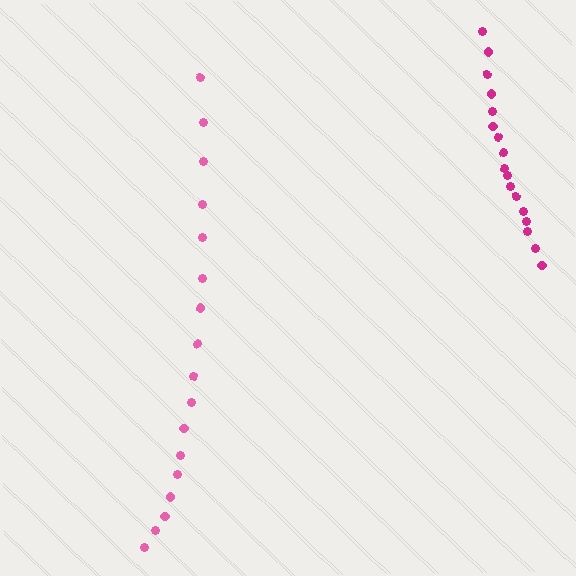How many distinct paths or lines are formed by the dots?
There are 2 distinct paths.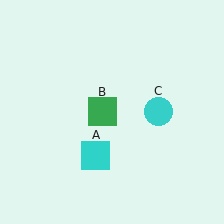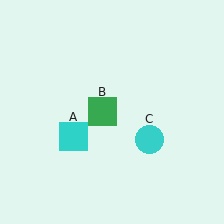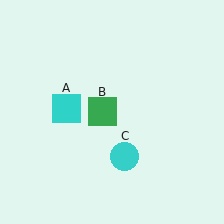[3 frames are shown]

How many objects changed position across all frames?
2 objects changed position: cyan square (object A), cyan circle (object C).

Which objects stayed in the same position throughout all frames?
Green square (object B) remained stationary.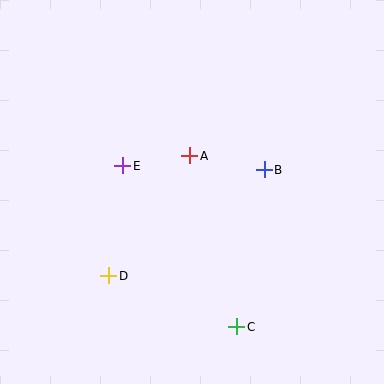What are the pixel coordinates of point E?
Point E is at (123, 166).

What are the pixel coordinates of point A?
Point A is at (190, 156).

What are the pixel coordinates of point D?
Point D is at (109, 276).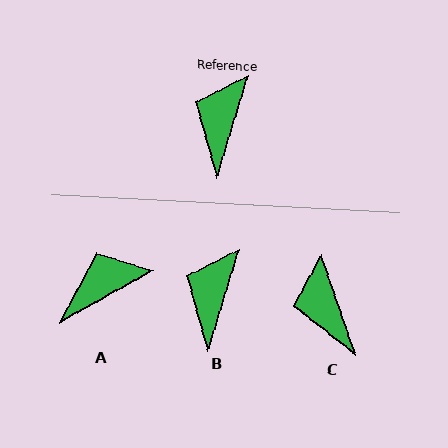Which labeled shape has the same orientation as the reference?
B.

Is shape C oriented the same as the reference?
No, it is off by about 36 degrees.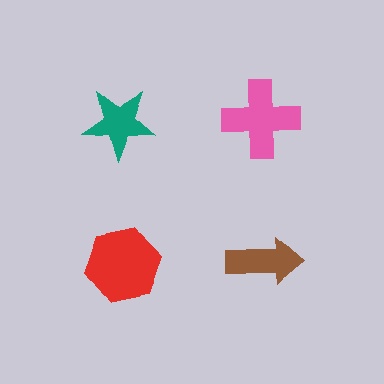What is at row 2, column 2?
A brown arrow.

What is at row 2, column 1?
A red hexagon.